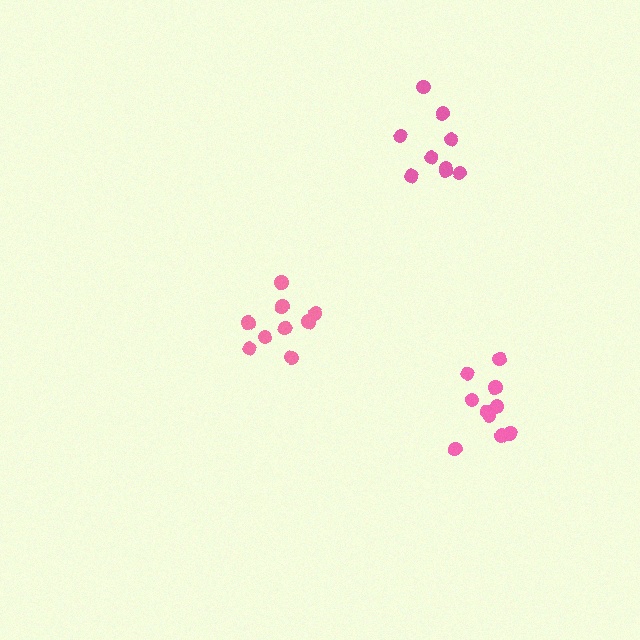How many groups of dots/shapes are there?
There are 3 groups.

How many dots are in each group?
Group 1: 10 dots, Group 2: 9 dots, Group 3: 9 dots (28 total).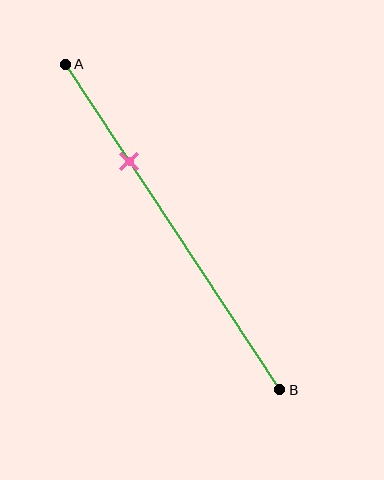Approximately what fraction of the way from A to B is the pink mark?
The pink mark is approximately 30% of the way from A to B.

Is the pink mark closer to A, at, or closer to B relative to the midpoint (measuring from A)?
The pink mark is closer to point A than the midpoint of segment AB.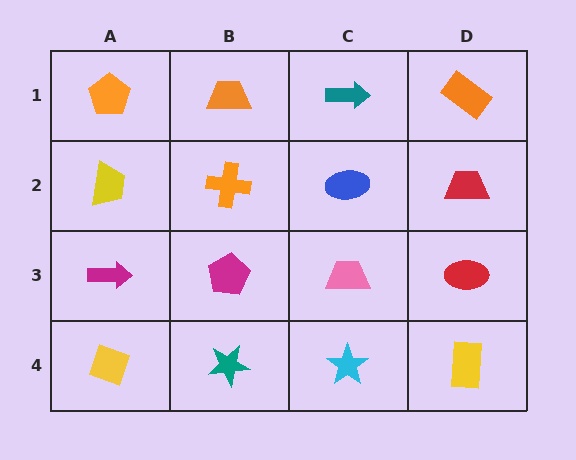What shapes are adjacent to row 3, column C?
A blue ellipse (row 2, column C), a cyan star (row 4, column C), a magenta pentagon (row 3, column B), a red ellipse (row 3, column D).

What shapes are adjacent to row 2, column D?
An orange rectangle (row 1, column D), a red ellipse (row 3, column D), a blue ellipse (row 2, column C).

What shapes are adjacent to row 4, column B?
A magenta pentagon (row 3, column B), a yellow diamond (row 4, column A), a cyan star (row 4, column C).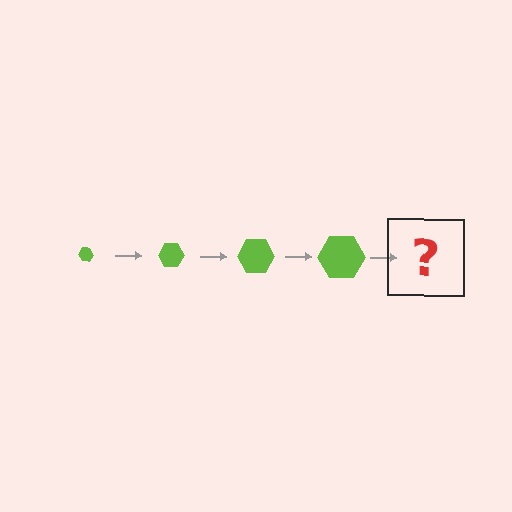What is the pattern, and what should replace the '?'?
The pattern is that the hexagon gets progressively larger each step. The '?' should be a lime hexagon, larger than the previous one.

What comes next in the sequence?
The next element should be a lime hexagon, larger than the previous one.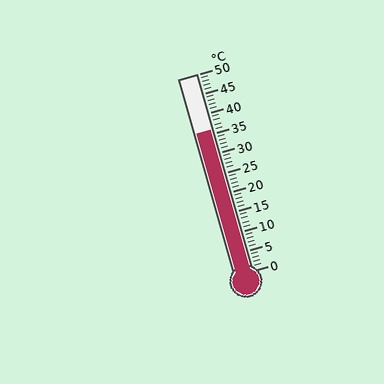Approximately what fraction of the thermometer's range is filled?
The thermometer is filled to approximately 70% of its range.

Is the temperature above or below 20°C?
The temperature is above 20°C.